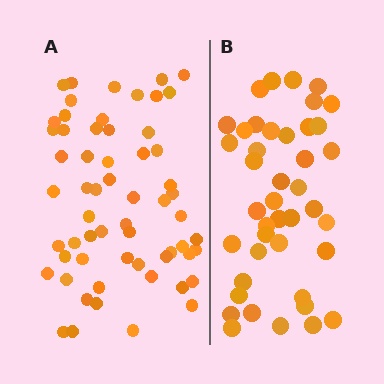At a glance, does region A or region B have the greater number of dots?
Region A (the left region) has more dots.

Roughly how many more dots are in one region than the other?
Region A has approximately 20 more dots than region B.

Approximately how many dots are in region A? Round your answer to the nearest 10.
About 60 dots.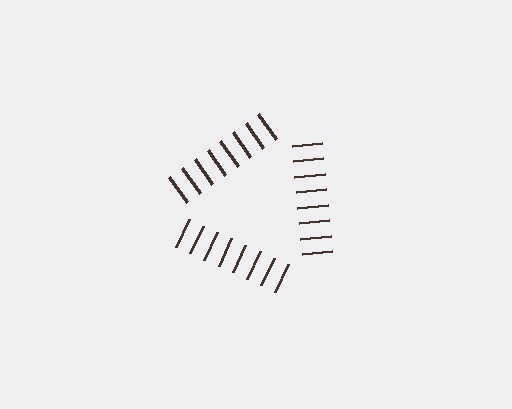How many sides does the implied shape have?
3 sides — the line-ends trace a triangle.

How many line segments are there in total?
24 — 8 along each of the 3 edges.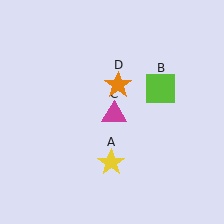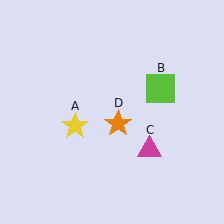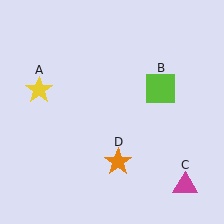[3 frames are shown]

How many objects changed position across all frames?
3 objects changed position: yellow star (object A), magenta triangle (object C), orange star (object D).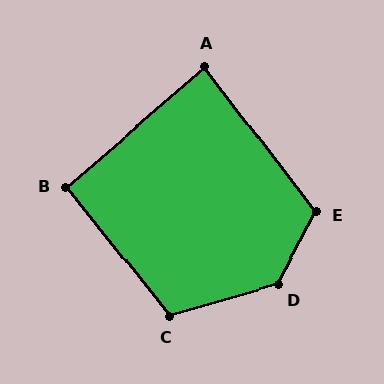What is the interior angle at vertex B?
Approximately 92 degrees (approximately right).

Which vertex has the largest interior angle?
D, at approximately 134 degrees.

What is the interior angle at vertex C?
Approximately 113 degrees (obtuse).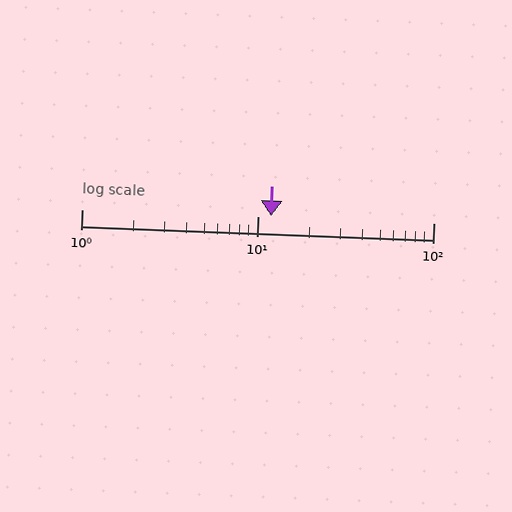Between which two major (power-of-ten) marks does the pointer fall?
The pointer is between 10 and 100.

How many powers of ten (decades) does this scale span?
The scale spans 2 decades, from 1 to 100.